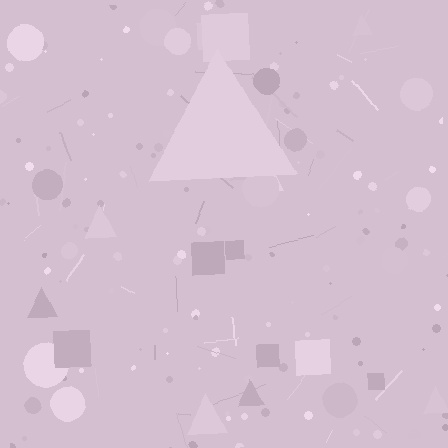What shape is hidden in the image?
A triangle is hidden in the image.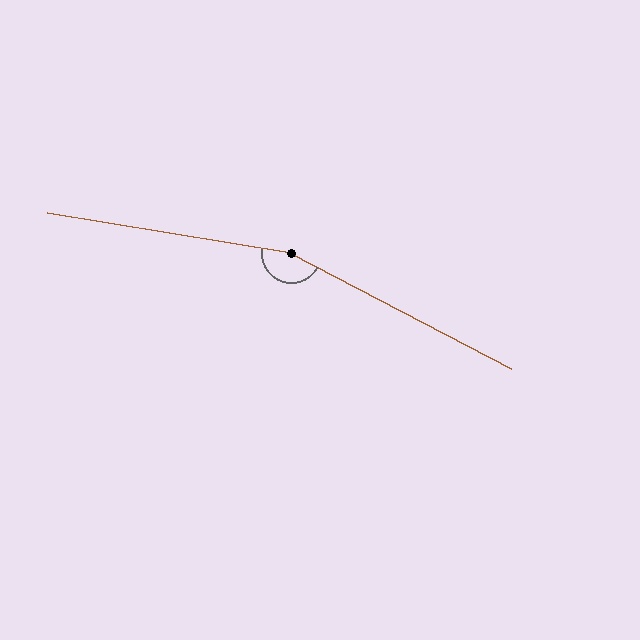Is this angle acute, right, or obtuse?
It is obtuse.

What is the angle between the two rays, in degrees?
Approximately 162 degrees.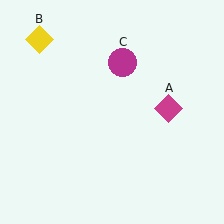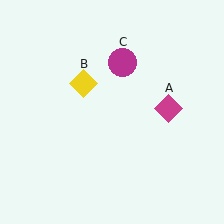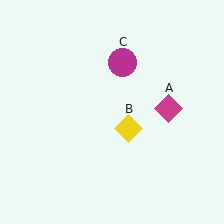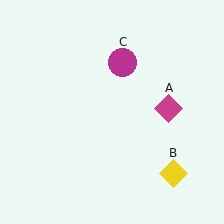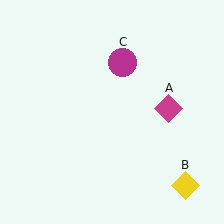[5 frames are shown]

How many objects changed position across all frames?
1 object changed position: yellow diamond (object B).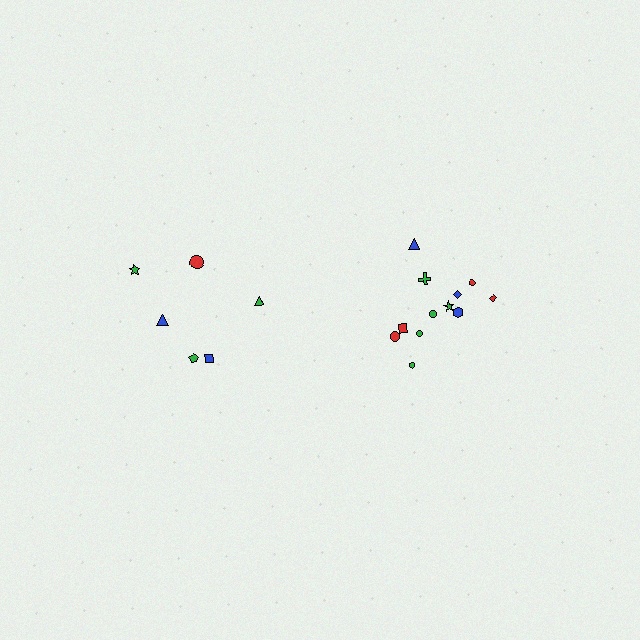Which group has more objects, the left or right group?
The right group.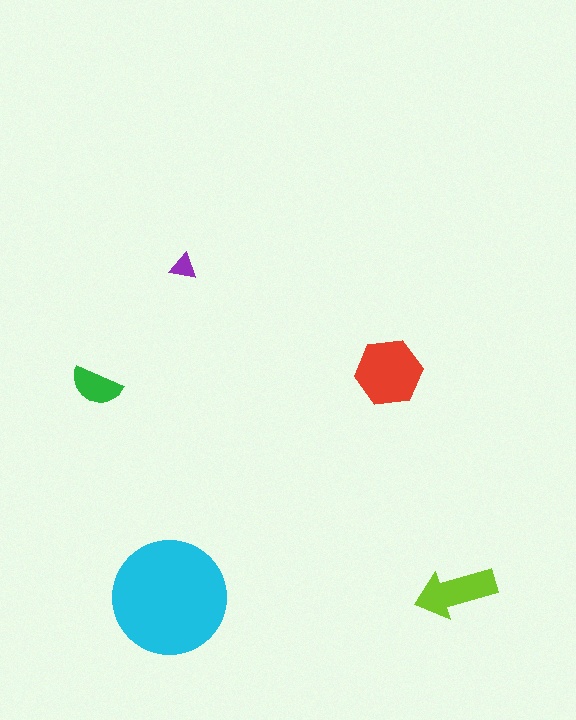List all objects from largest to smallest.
The cyan circle, the red hexagon, the lime arrow, the green semicircle, the purple triangle.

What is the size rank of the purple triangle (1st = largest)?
5th.